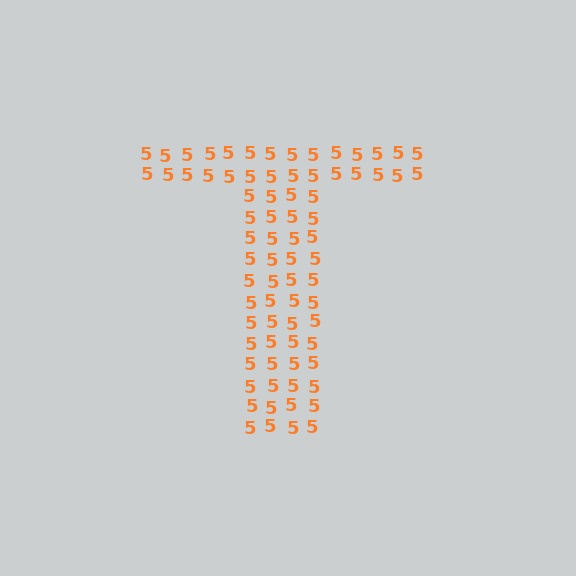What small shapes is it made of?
It is made of small digit 5's.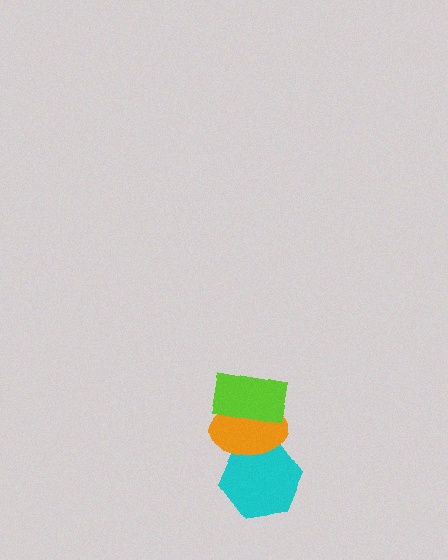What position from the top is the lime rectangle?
The lime rectangle is 1st from the top.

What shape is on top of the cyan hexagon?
The orange ellipse is on top of the cyan hexagon.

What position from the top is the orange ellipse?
The orange ellipse is 2nd from the top.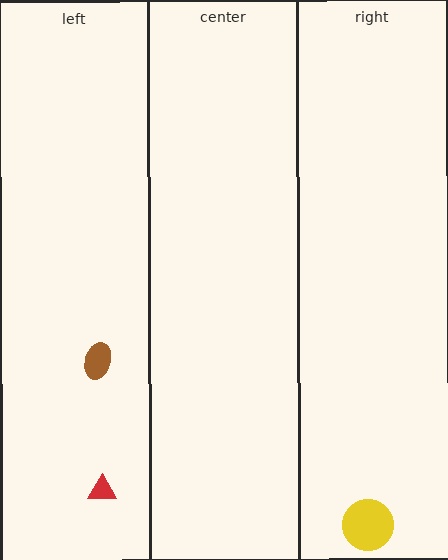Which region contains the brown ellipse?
The left region.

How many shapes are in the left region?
2.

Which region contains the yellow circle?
The right region.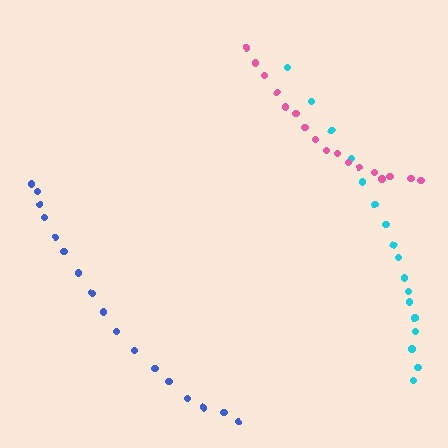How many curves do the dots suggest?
There are 3 distinct paths.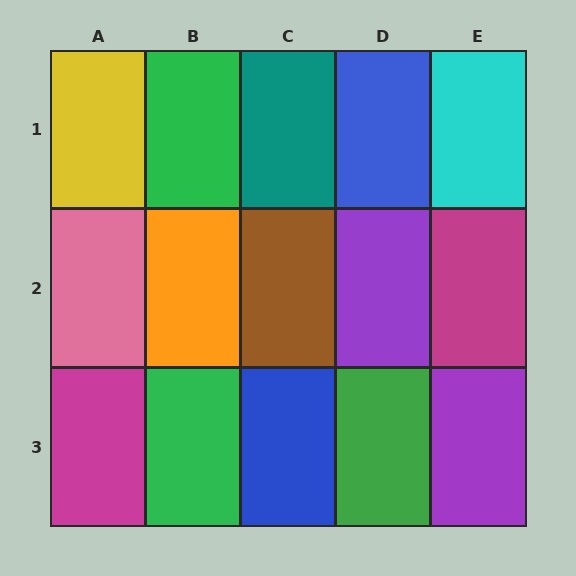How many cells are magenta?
2 cells are magenta.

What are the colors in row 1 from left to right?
Yellow, green, teal, blue, cyan.